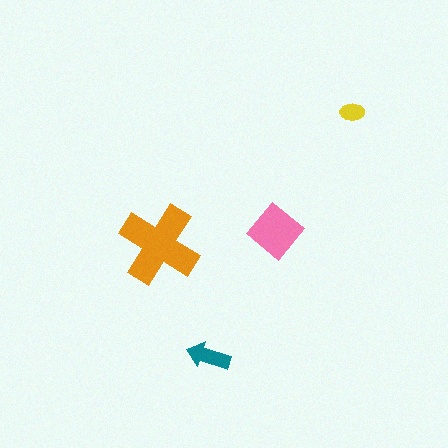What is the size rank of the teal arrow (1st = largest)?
3rd.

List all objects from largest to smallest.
The orange cross, the pink diamond, the teal arrow, the yellow ellipse.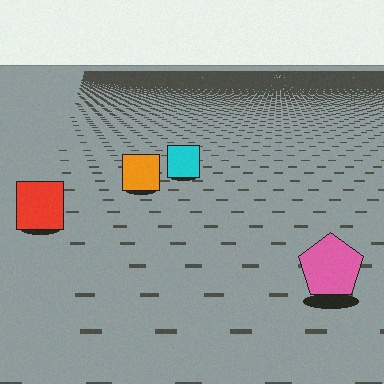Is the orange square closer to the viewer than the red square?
No. The red square is closer — you can tell from the texture gradient: the ground texture is coarser near it.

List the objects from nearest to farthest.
From nearest to farthest: the pink pentagon, the red square, the orange square, the cyan square.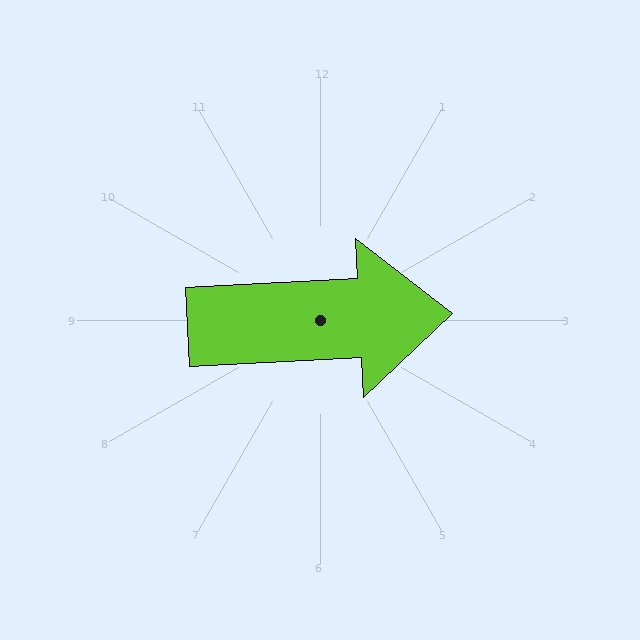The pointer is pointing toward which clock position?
Roughly 3 o'clock.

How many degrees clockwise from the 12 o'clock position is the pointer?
Approximately 87 degrees.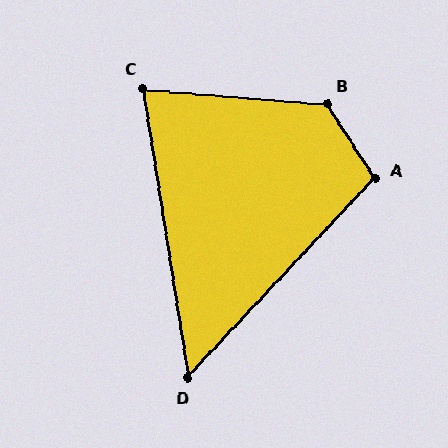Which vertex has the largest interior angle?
B, at approximately 128 degrees.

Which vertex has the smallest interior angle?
D, at approximately 52 degrees.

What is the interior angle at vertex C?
Approximately 76 degrees (acute).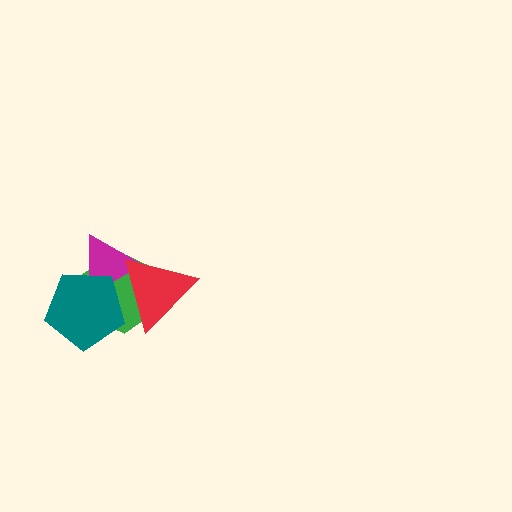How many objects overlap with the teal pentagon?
3 objects overlap with the teal pentagon.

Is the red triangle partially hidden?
No, no other shape covers it.